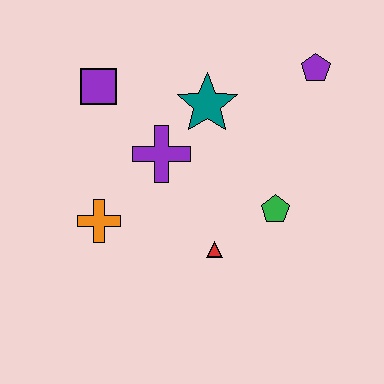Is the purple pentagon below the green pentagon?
No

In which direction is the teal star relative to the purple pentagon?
The teal star is to the left of the purple pentagon.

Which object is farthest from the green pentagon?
The purple square is farthest from the green pentagon.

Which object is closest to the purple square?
The purple cross is closest to the purple square.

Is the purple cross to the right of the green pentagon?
No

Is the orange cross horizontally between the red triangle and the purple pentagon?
No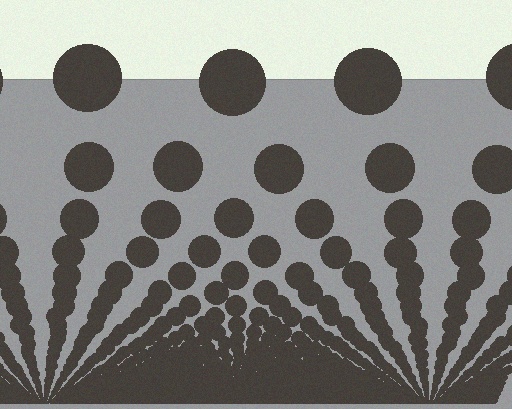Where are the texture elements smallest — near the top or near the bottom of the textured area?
Near the bottom.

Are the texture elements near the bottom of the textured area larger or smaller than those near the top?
Smaller. The gradient is inverted — elements near the bottom are smaller and denser.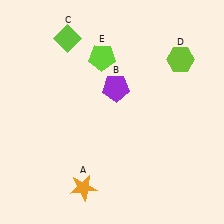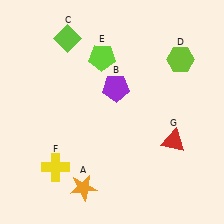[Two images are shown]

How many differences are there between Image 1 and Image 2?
There are 2 differences between the two images.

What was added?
A yellow cross (F), a red triangle (G) were added in Image 2.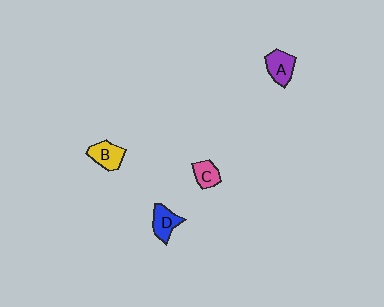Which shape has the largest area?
Shape A (purple).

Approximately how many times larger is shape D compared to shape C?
Approximately 1.2 times.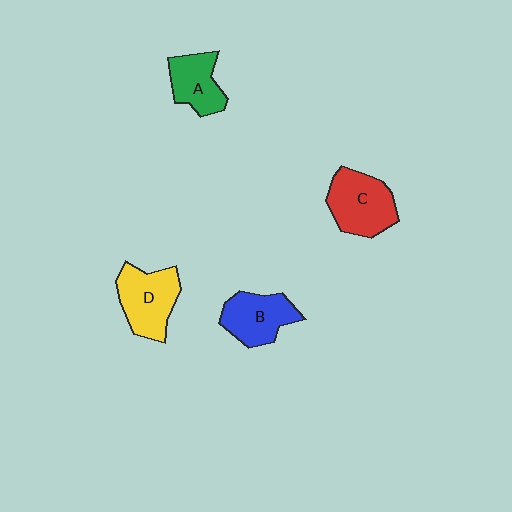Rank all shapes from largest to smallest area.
From largest to smallest: C (red), D (yellow), B (blue), A (green).